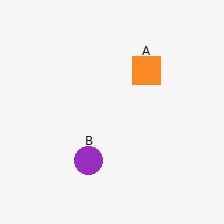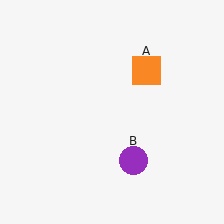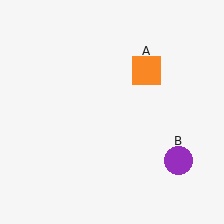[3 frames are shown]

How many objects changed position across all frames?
1 object changed position: purple circle (object B).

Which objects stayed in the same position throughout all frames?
Orange square (object A) remained stationary.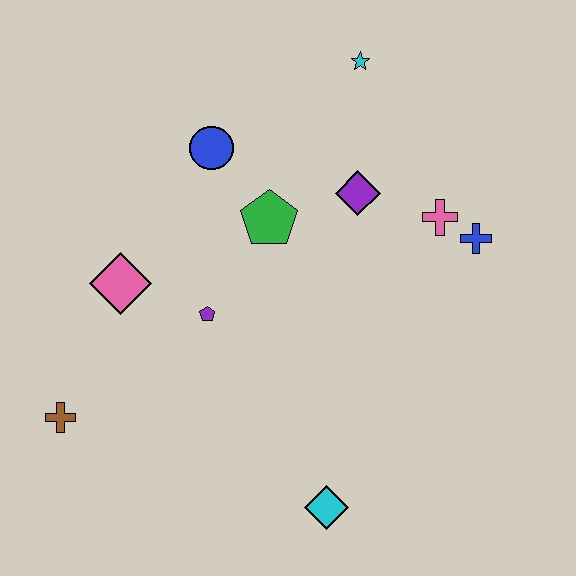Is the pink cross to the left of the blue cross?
Yes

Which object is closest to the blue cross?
The pink cross is closest to the blue cross.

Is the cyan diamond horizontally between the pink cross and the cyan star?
No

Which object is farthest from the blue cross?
The brown cross is farthest from the blue cross.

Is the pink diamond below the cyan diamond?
No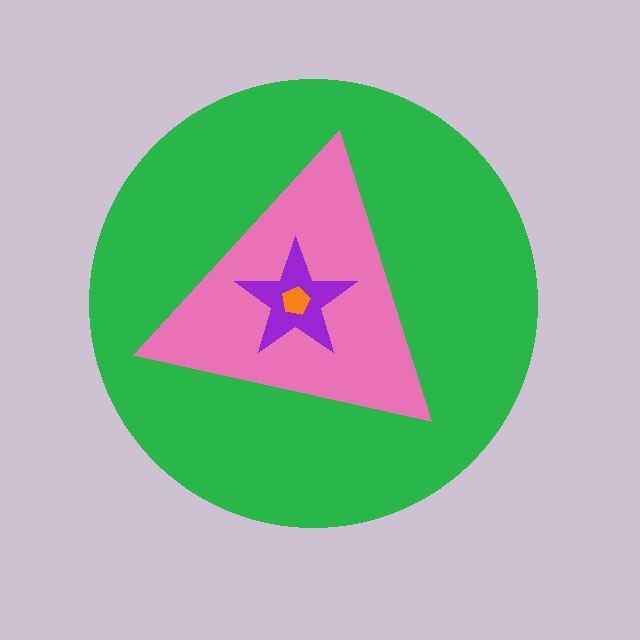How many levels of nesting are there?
4.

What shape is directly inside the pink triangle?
The purple star.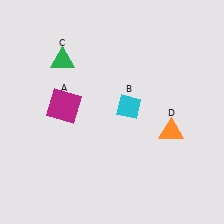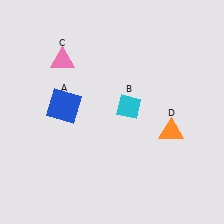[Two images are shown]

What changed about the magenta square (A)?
In Image 1, A is magenta. In Image 2, it changed to blue.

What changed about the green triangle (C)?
In Image 1, C is green. In Image 2, it changed to pink.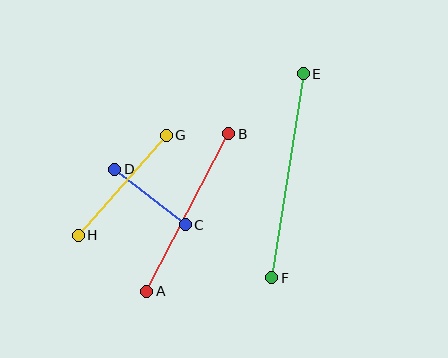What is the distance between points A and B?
The distance is approximately 178 pixels.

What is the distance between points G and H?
The distance is approximately 133 pixels.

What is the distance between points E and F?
The distance is approximately 206 pixels.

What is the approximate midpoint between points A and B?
The midpoint is at approximately (188, 212) pixels.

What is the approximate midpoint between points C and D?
The midpoint is at approximately (150, 197) pixels.